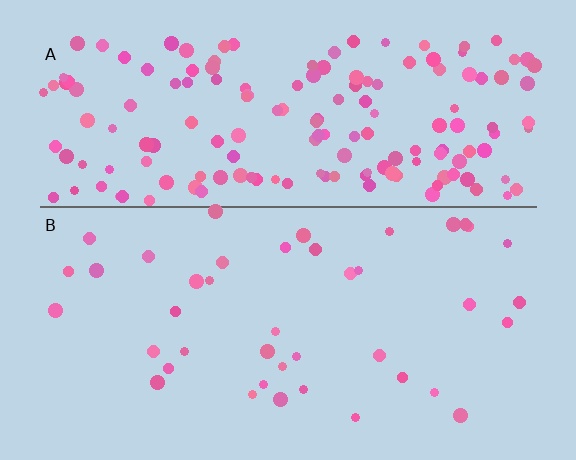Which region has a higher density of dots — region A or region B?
A (the top).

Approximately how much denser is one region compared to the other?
Approximately 4.1× — region A over region B.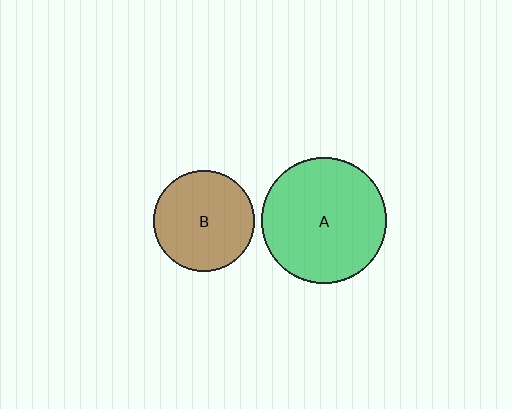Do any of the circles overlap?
No, none of the circles overlap.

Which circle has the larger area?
Circle A (green).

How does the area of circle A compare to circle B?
Approximately 1.5 times.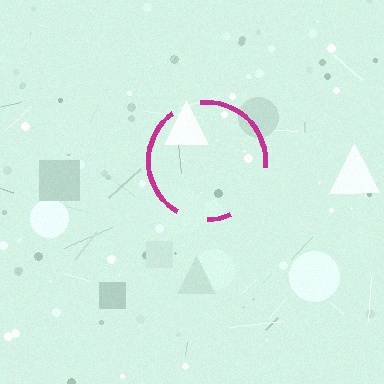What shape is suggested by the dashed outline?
The dashed outline suggests a circle.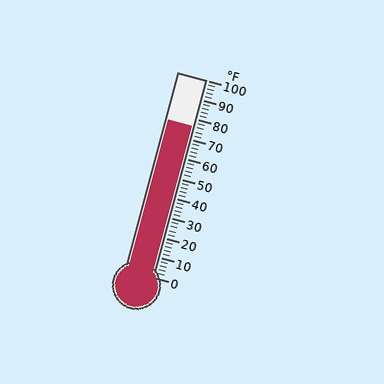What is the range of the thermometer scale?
The thermometer scale ranges from 0°F to 100°F.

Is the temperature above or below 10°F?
The temperature is above 10°F.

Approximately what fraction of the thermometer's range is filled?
The thermometer is filled to approximately 75% of its range.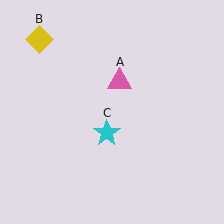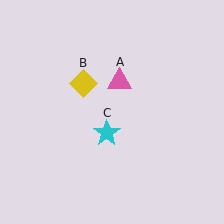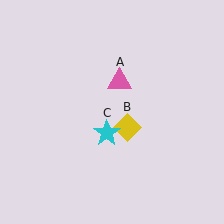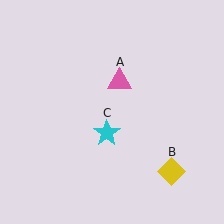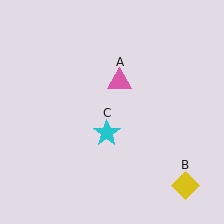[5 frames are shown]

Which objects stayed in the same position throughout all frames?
Pink triangle (object A) and cyan star (object C) remained stationary.